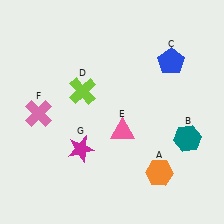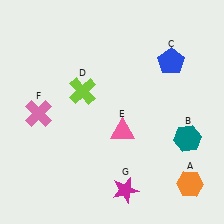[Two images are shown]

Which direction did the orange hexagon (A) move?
The orange hexagon (A) moved right.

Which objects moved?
The objects that moved are: the orange hexagon (A), the magenta star (G).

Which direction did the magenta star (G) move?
The magenta star (G) moved right.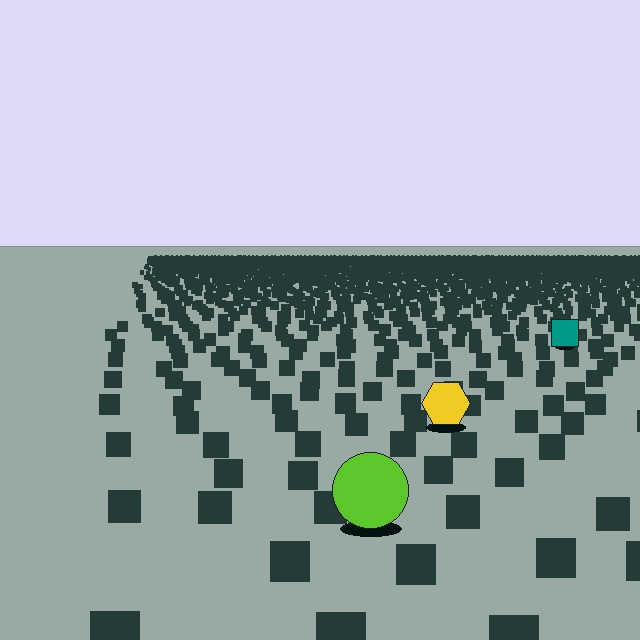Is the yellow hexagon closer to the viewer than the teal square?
Yes. The yellow hexagon is closer — you can tell from the texture gradient: the ground texture is coarser near it.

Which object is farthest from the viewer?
The teal square is farthest from the viewer. It appears smaller and the ground texture around it is denser.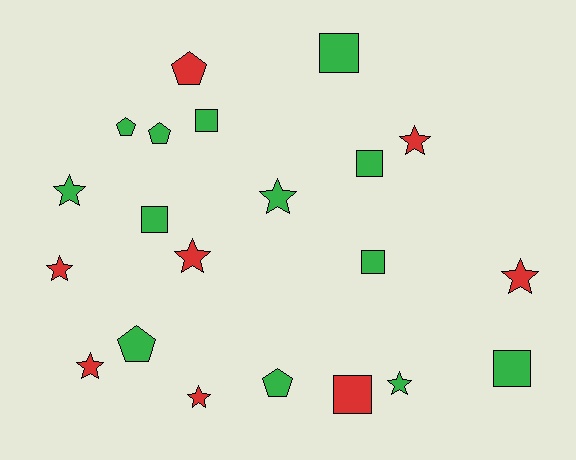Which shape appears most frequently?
Star, with 9 objects.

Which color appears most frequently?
Green, with 13 objects.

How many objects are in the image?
There are 21 objects.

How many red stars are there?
There are 6 red stars.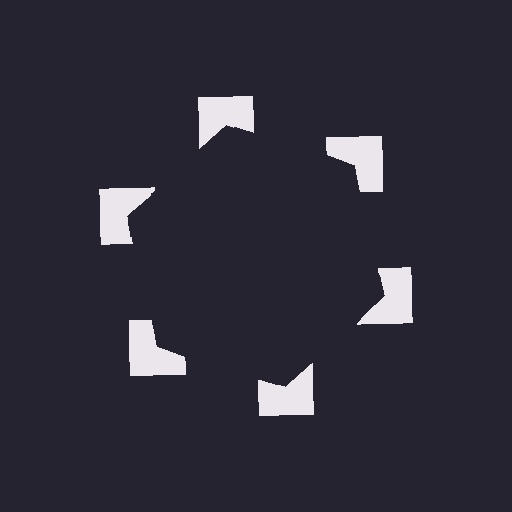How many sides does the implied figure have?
6 sides.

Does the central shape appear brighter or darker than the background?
It typically appears slightly darker than the background, even though no actual brightness change is drawn.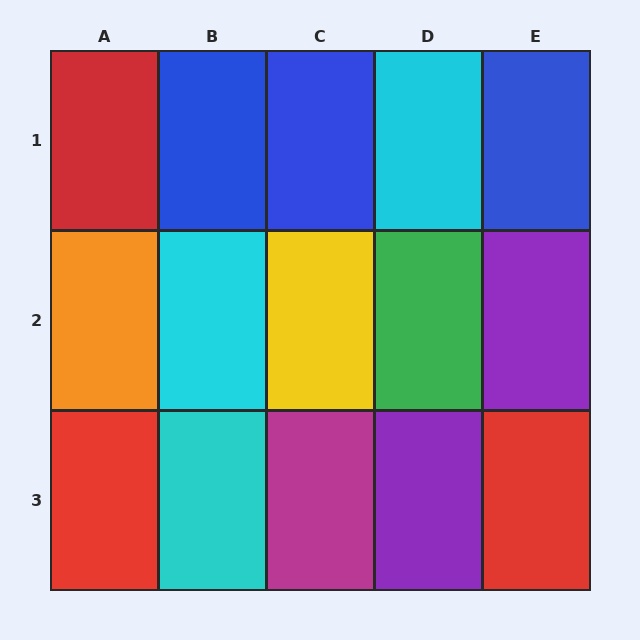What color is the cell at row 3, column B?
Cyan.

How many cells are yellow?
1 cell is yellow.